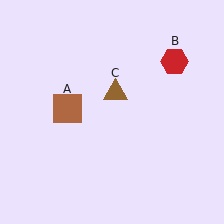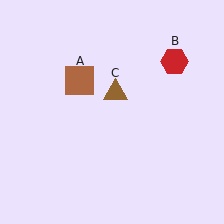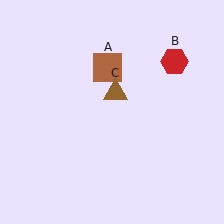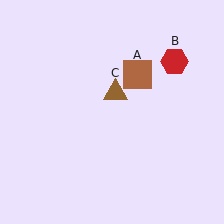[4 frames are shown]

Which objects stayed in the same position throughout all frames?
Red hexagon (object B) and brown triangle (object C) remained stationary.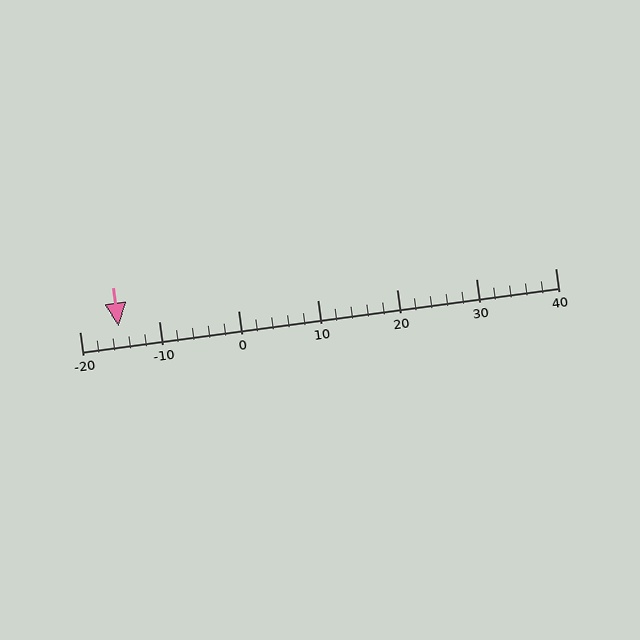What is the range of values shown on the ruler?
The ruler shows values from -20 to 40.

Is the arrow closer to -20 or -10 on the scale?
The arrow is closer to -20.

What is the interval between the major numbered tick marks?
The major tick marks are spaced 10 units apart.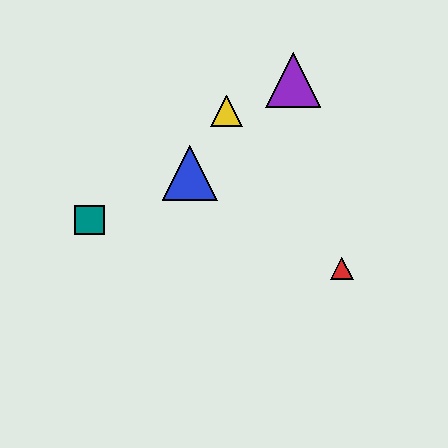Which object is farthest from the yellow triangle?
The red triangle is farthest from the yellow triangle.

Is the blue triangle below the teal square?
No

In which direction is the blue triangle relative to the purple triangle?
The blue triangle is to the left of the purple triangle.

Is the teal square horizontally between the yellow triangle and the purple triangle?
No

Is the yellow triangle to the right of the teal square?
Yes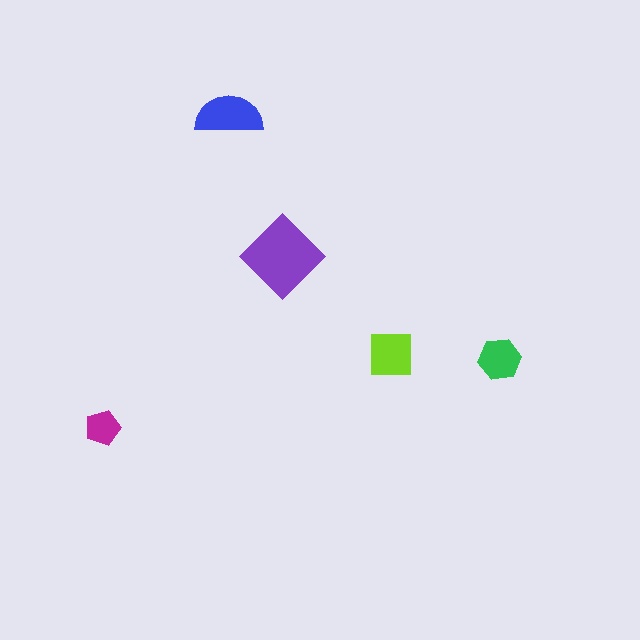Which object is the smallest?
The magenta pentagon.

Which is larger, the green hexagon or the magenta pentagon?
The green hexagon.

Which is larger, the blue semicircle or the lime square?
The blue semicircle.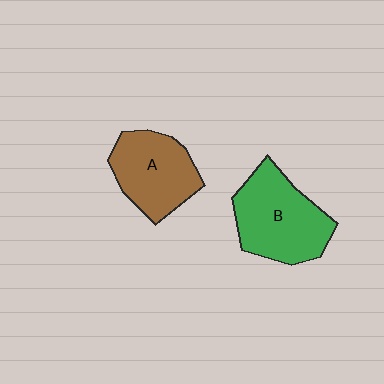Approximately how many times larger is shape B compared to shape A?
Approximately 1.2 times.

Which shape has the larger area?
Shape B (green).